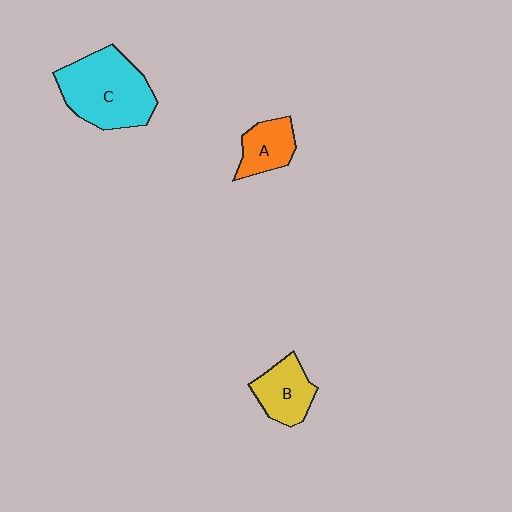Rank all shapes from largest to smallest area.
From largest to smallest: C (cyan), B (yellow), A (orange).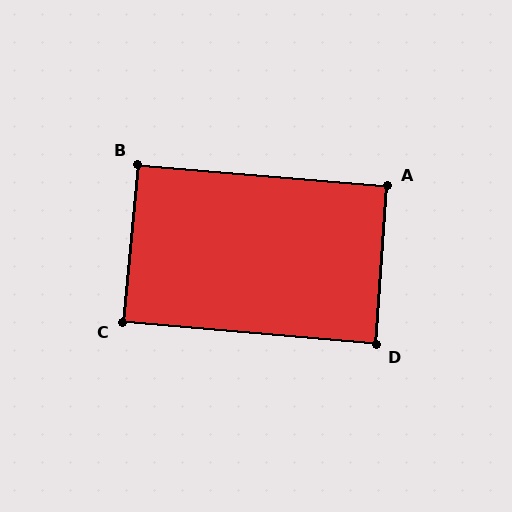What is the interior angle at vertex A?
Approximately 91 degrees (approximately right).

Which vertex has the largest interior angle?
B, at approximately 91 degrees.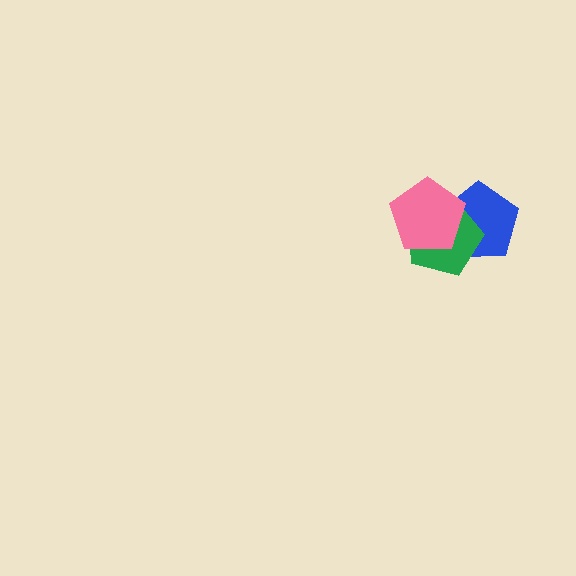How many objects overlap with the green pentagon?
2 objects overlap with the green pentagon.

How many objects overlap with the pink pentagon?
2 objects overlap with the pink pentagon.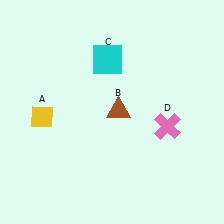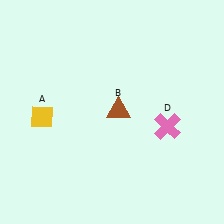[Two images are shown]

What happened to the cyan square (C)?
The cyan square (C) was removed in Image 2. It was in the top-left area of Image 1.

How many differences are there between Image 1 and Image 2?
There is 1 difference between the two images.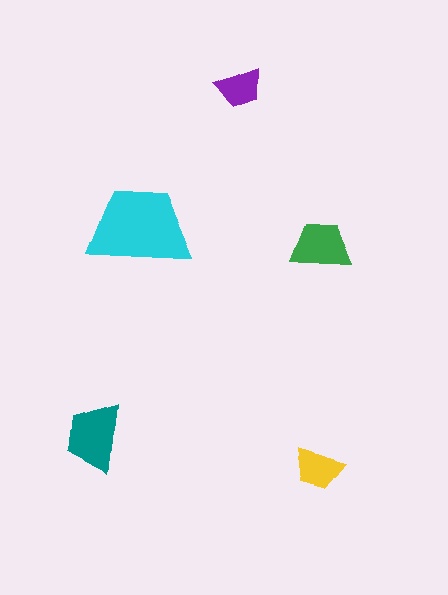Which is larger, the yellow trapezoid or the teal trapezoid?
The teal one.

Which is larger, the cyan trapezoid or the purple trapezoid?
The cyan one.